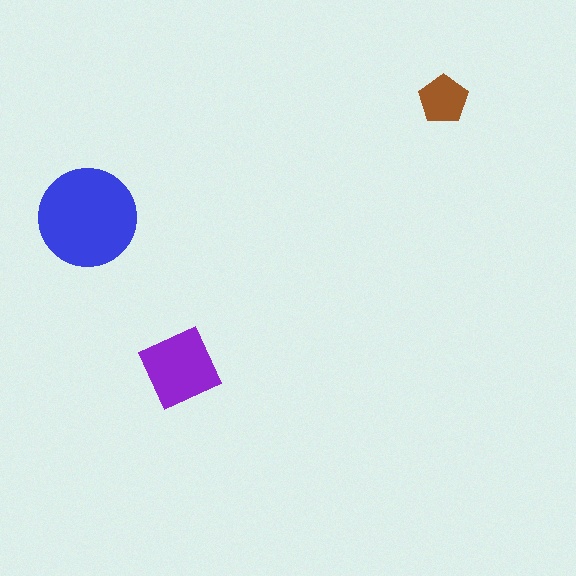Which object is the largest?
The blue circle.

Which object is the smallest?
The brown pentagon.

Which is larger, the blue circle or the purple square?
The blue circle.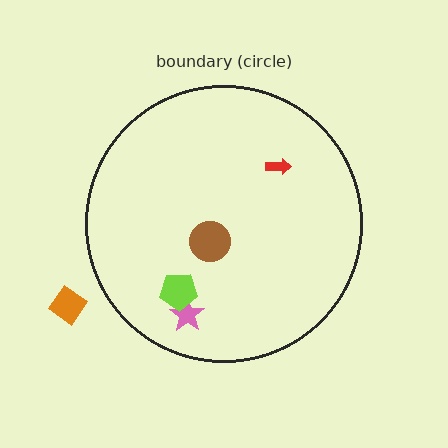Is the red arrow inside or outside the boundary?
Inside.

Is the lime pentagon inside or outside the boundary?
Inside.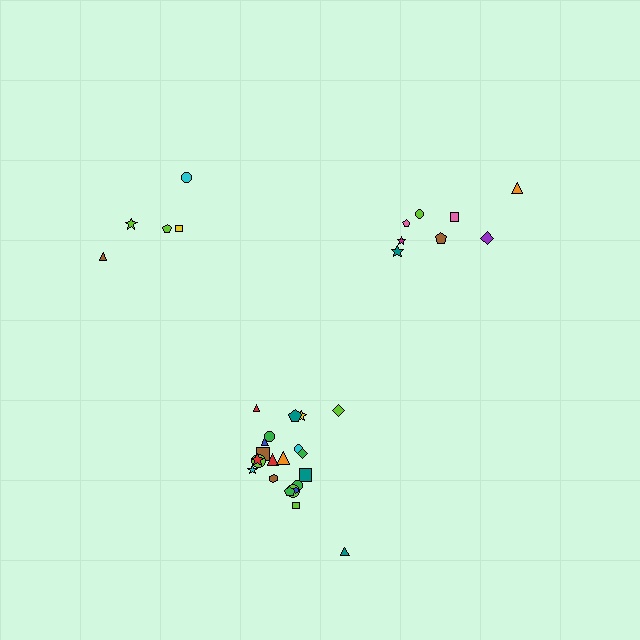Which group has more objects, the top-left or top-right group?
The top-right group.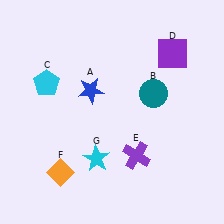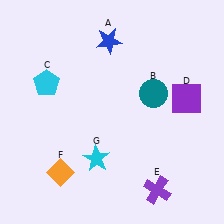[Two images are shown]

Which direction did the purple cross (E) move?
The purple cross (E) moved down.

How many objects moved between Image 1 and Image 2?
3 objects moved between the two images.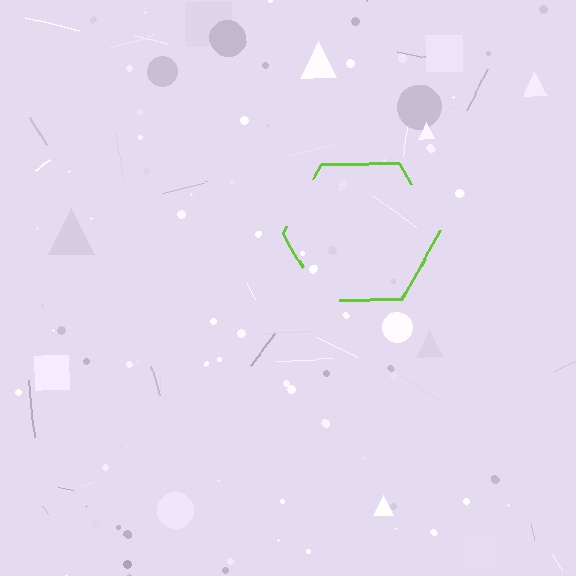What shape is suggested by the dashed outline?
The dashed outline suggests a hexagon.